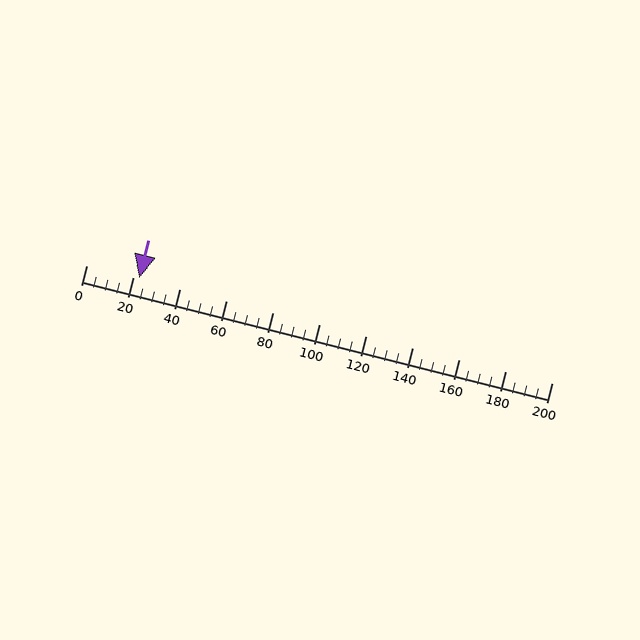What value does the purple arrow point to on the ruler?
The purple arrow points to approximately 22.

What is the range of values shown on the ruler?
The ruler shows values from 0 to 200.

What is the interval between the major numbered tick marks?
The major tick marks are spaced 20 units apart.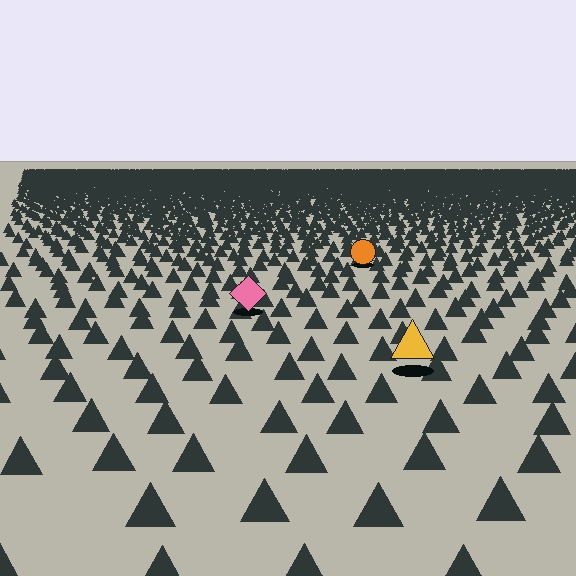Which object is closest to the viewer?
The yellow triangle is closest. The texture marks near it are larger and more spread out.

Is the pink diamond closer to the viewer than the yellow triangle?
No. The yellow triangle is closer — you can tell from the texture gradient: the ground texture is coarser near it.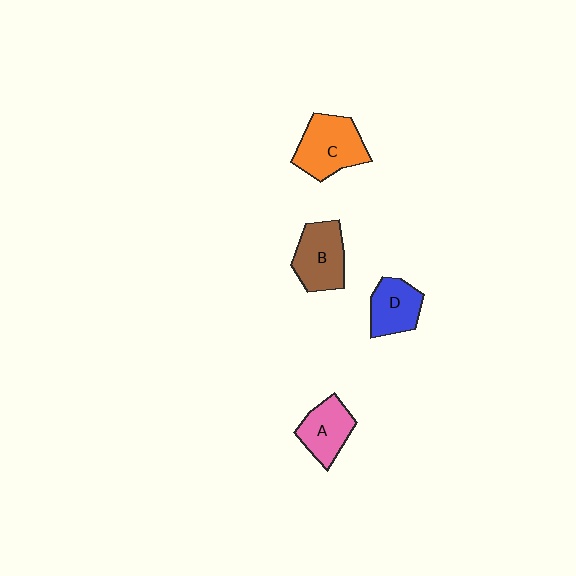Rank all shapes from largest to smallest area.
From largest to smallest: C (orange), B (brown), A (pink), D (blue).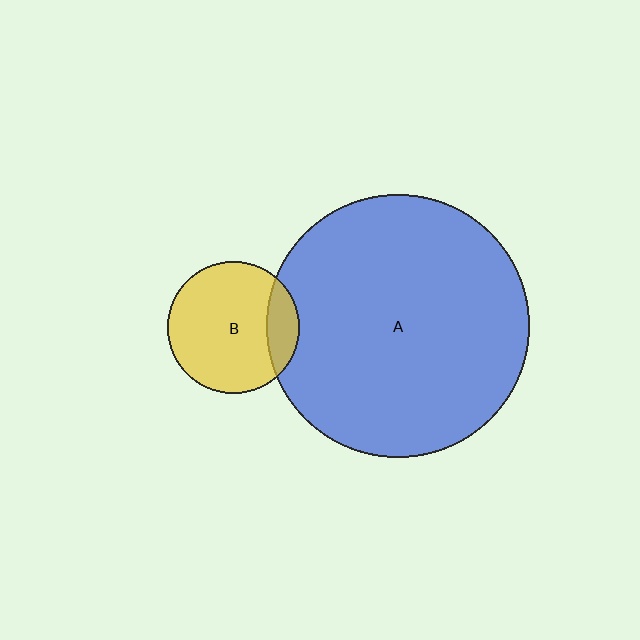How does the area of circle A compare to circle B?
Approximately 3.9 times.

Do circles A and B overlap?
Yes.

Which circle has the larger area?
Circle A (blue).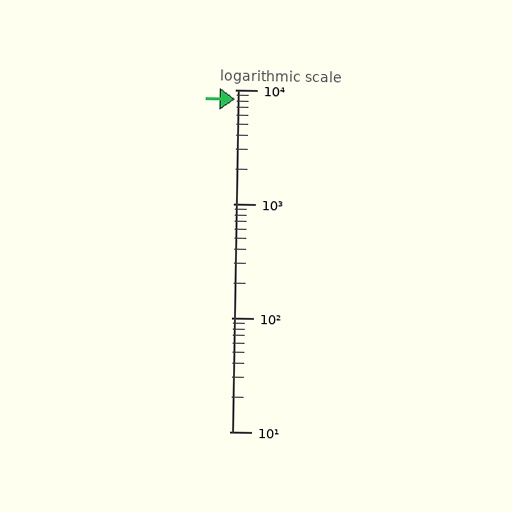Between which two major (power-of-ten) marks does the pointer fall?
The pointer is between 1000 and 10000.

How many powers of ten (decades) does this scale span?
The scale spans 3 decades, from 10 to 10000.